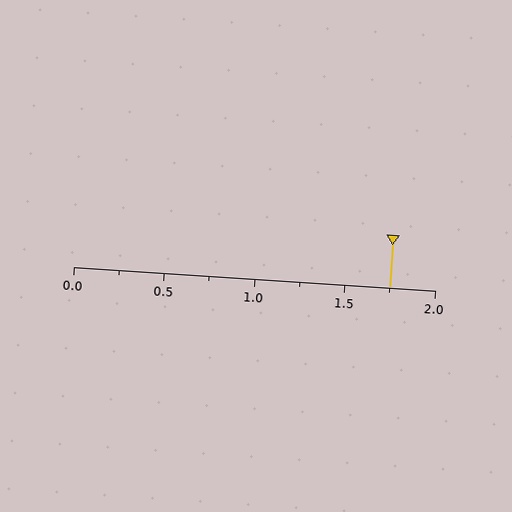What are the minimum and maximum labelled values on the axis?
The axis runs from 0.0 to 2.0.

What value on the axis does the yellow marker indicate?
The marker indicates approximately 1.75.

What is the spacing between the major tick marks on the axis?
The major ticks are spaced 0.5 apart.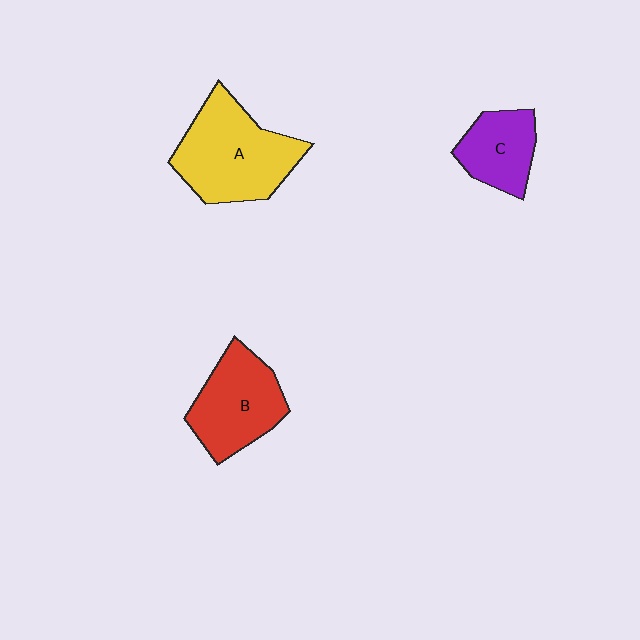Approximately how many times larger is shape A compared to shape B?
Approximately 1.3 times.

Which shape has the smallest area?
Shape C (purple).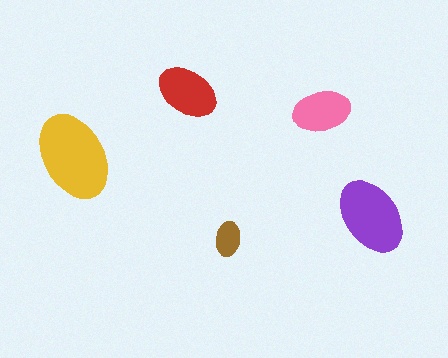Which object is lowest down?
The brown ellipse is bottommost.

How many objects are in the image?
There are 5 objects in the image.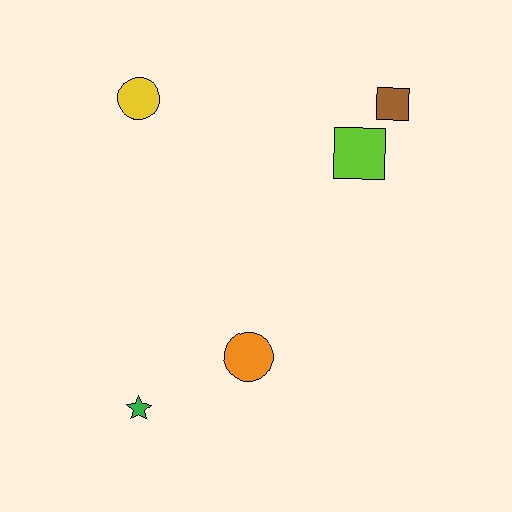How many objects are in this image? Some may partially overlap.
There are 5 objects.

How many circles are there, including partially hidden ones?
There are 2 circles.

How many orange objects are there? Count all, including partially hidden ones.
There is 1 orange object.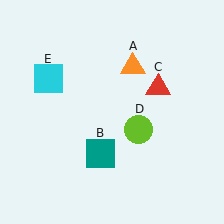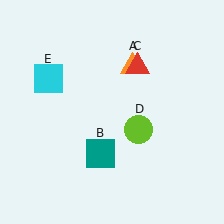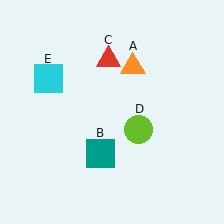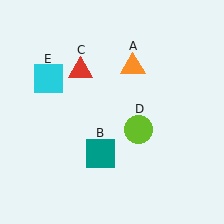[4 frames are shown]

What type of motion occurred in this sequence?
The red triangle (object C) rotated counterclockwise around the center of the scene.